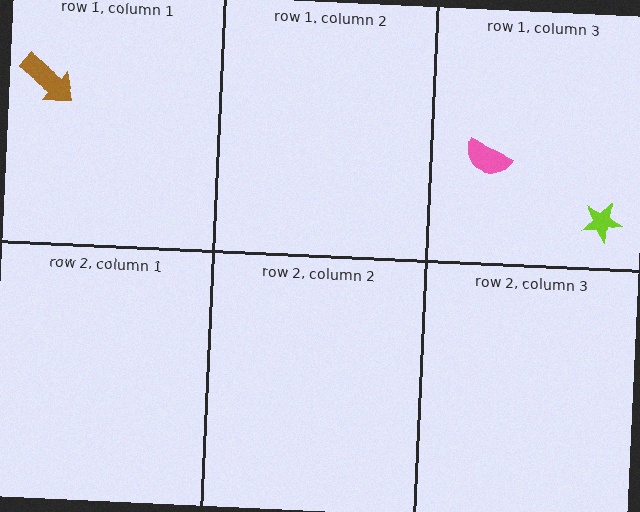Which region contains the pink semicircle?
The row 1, column 3 region.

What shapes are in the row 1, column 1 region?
The brown arrow.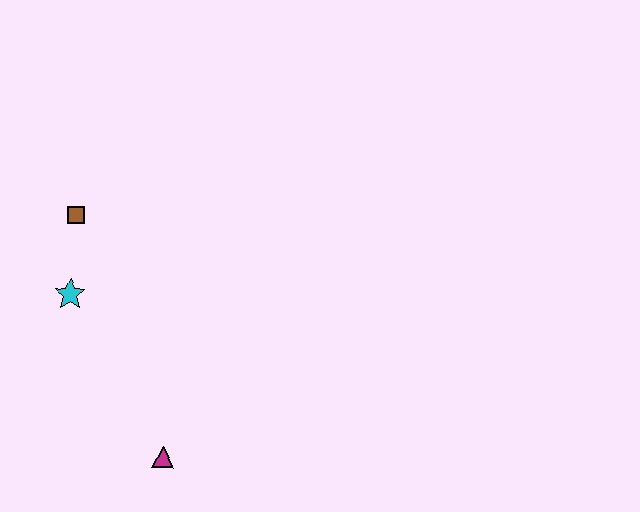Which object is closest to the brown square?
The cyan star is closest to the brown square.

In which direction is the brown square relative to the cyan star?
The brown square is above the cyan star.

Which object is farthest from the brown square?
The magenta triangle is farthest from the brown square.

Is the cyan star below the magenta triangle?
No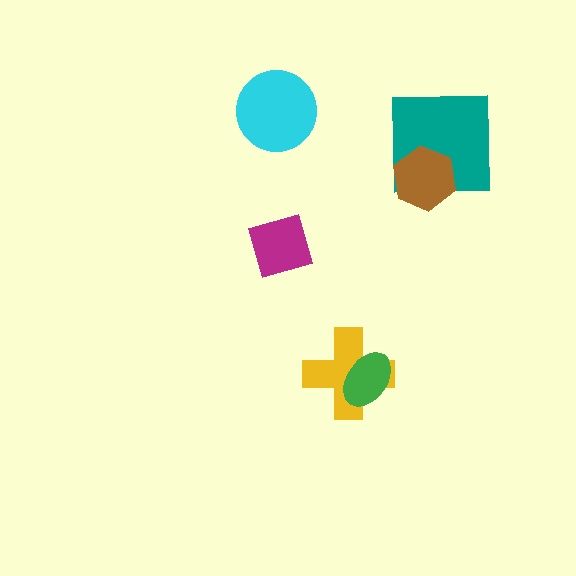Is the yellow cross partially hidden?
Yes, it is partially covered by another shape.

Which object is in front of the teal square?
The brown hexagon is in front of the teal square.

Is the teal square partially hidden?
Yes, it is partially covered by another shape.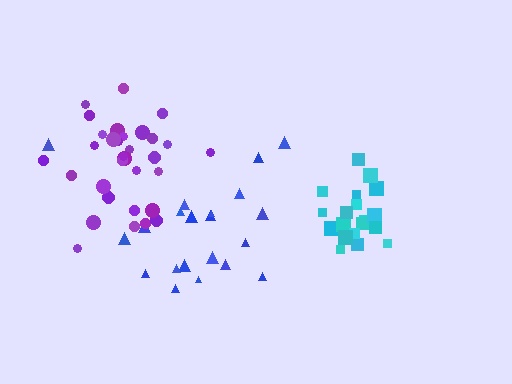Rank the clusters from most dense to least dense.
cyan, purple, blue.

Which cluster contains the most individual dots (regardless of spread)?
Purple (32).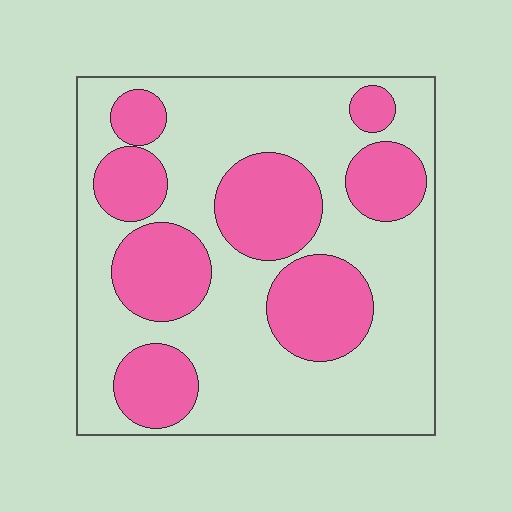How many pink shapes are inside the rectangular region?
8.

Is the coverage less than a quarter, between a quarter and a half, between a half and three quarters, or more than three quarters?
Between a quarter and a half.